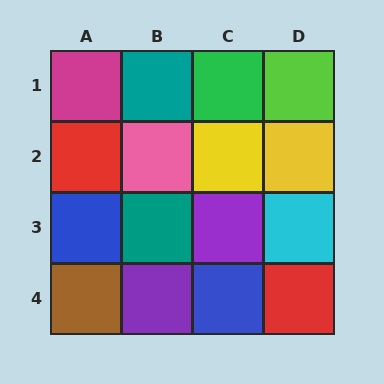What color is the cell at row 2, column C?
Yellow.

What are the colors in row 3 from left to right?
Blue, teal, purple, cyan.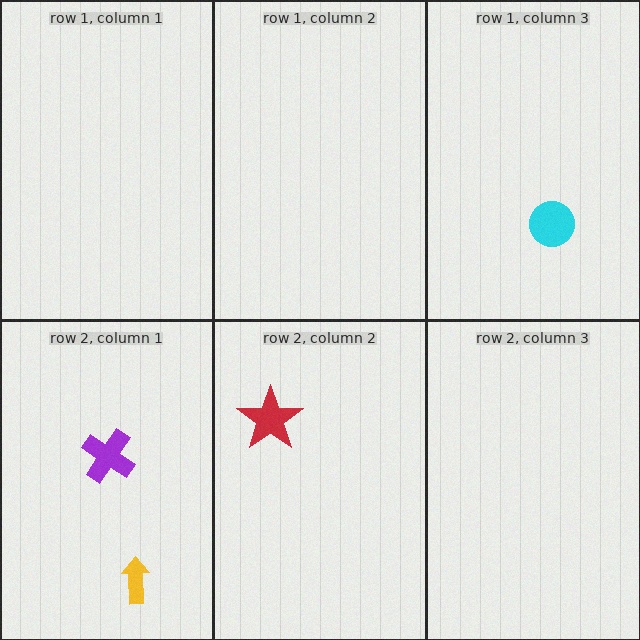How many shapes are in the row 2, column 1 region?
2.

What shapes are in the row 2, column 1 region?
The yellow arrow, the purple cross.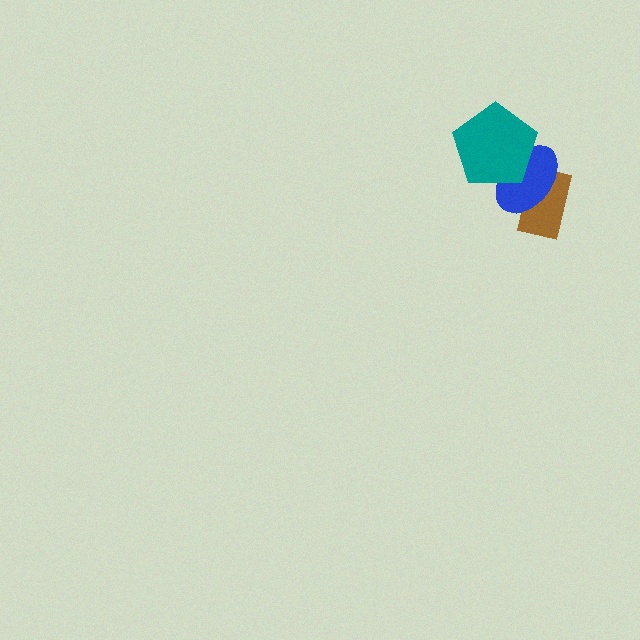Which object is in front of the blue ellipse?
The teal pentagon is in front of the blue ellipse.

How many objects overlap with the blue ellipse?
2 objects overlap with the blue ellipse.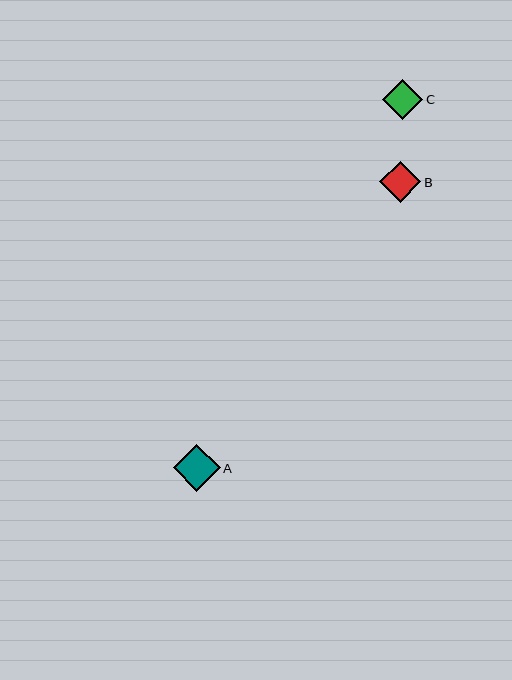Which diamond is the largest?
Diamond A is the largest with a size of approximately 47 pixels.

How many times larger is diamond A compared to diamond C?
Diamond A is approximately 1.2 times the size of diamond C.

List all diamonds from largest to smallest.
From largest to smallest: A, B, C.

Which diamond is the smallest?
Diamond C is the smallest with a size of approximately 41 pixels.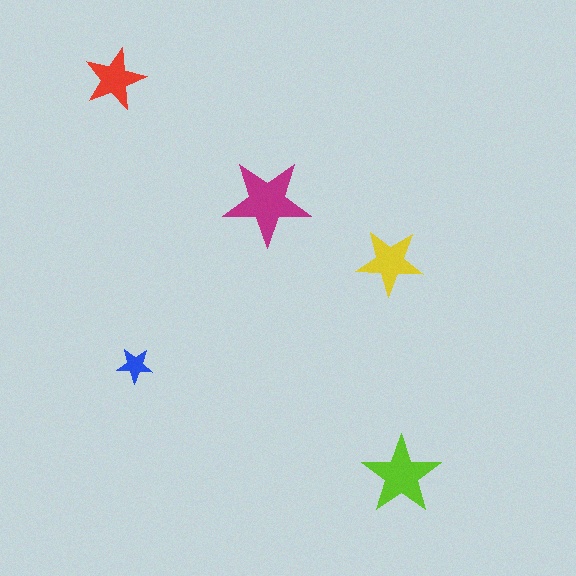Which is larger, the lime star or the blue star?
The lime one.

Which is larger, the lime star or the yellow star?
The lime one.